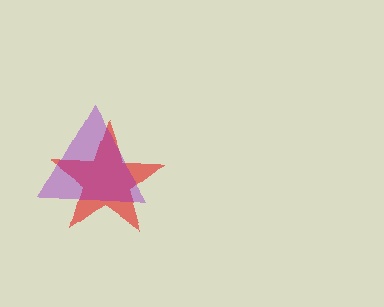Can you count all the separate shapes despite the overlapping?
Yes, there are 2 separate shapes.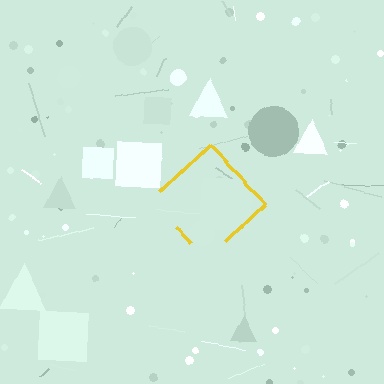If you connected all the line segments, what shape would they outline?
They would outline a diamond.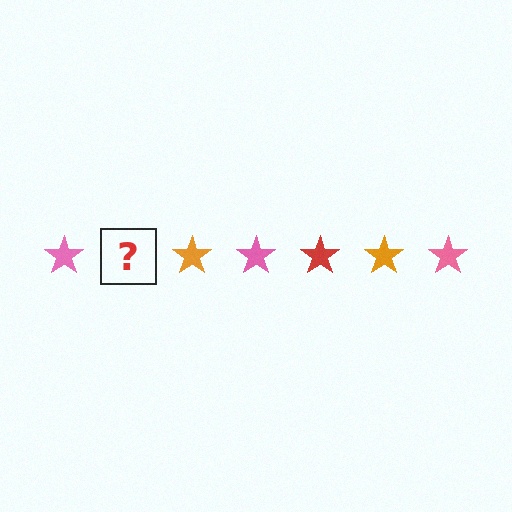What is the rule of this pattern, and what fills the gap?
The rule is that the pattern cycles through pink, red, orange stars. The gap should be filled with a red star.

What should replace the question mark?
The question mark should be replaced with a red star.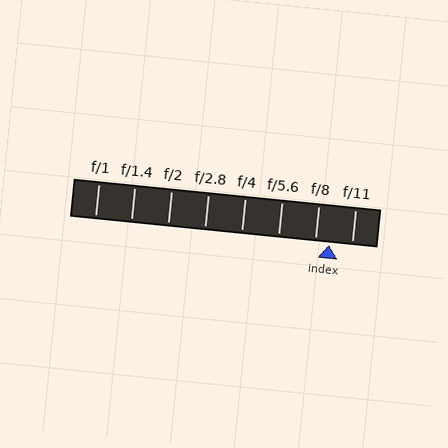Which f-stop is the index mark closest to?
The index mark is closest to f/8.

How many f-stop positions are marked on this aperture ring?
There are 8 f-stop positions marked.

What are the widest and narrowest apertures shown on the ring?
The widest aperture shown is f/1 and the narrowest is f/11.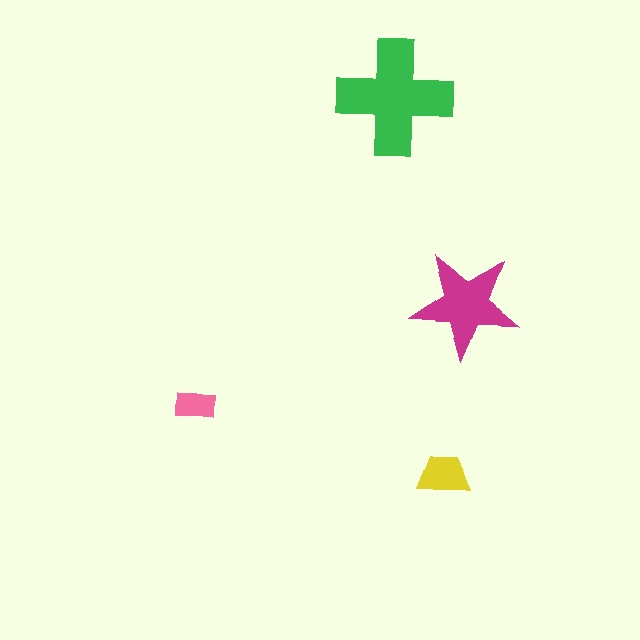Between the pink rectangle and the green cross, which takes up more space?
The green cross.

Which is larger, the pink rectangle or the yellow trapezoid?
The yellow trapezoid.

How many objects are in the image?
There are 4 objects in the image.